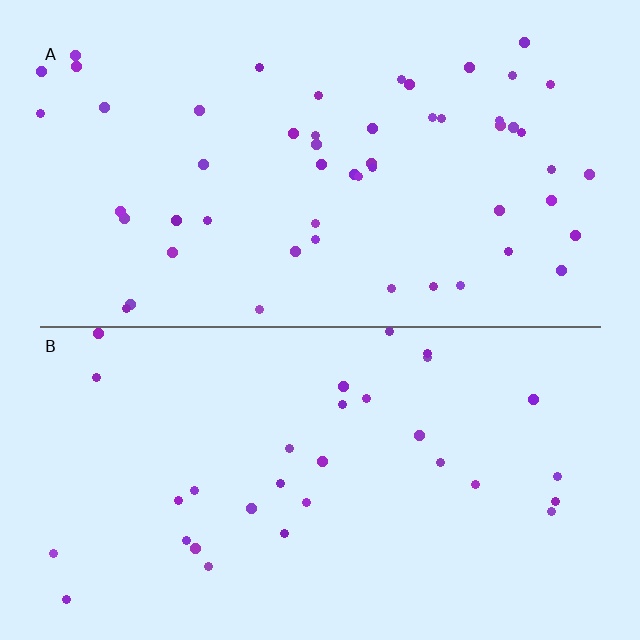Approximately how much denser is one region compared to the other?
Approximately 1.7× — region A over region B.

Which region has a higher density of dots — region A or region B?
A (the top).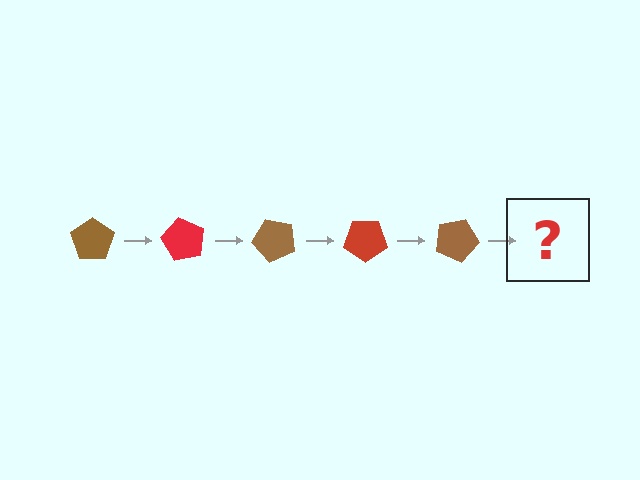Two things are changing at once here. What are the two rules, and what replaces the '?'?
The two rules are that it rotates 60 degrees each step and the color cycles through brown and red. The '?' should be a red pentagon, rotated 300 degrees from the start.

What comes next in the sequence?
The next element should be a red pentagon, rotated 300 degrees from the start.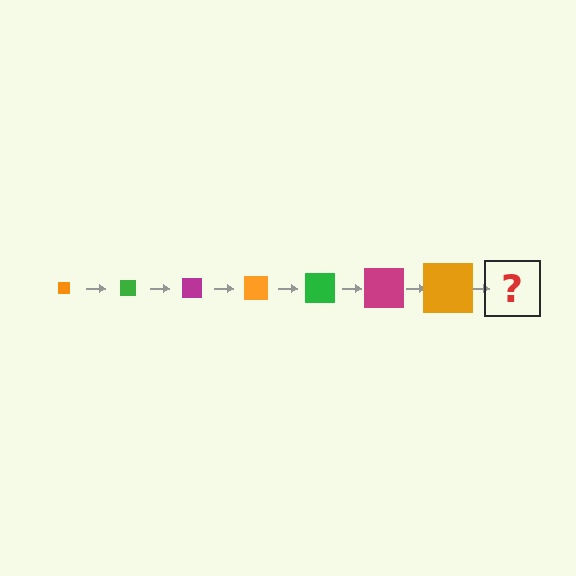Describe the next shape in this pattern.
It should be a green square, larger than the previous one.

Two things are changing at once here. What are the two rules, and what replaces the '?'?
The two rules are that the square grows larger each step and the color cycles through orange, green, and magenta. The '?' should be a green square, larger than the previous one.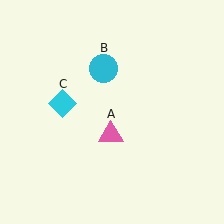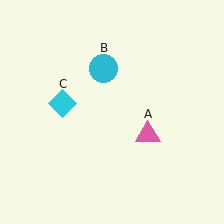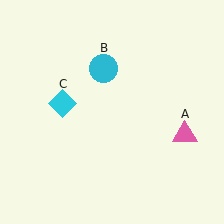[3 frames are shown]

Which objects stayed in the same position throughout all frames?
Cyan circle (object B) and cyan diamond (object C) remained stationary.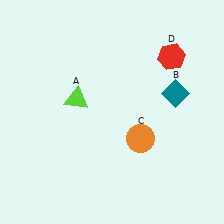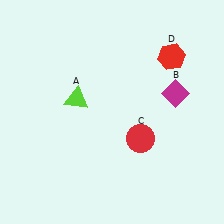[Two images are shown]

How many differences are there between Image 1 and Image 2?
There are 2 differences between the two images.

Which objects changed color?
B changed from teal to magenta. C changed from orange to red.